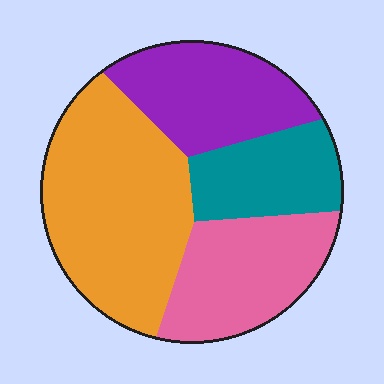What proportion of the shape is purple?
Purple covers roughly 20% of the shape.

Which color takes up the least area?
Teal, at roughly 15%.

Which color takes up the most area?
Orange, at roughly 40%.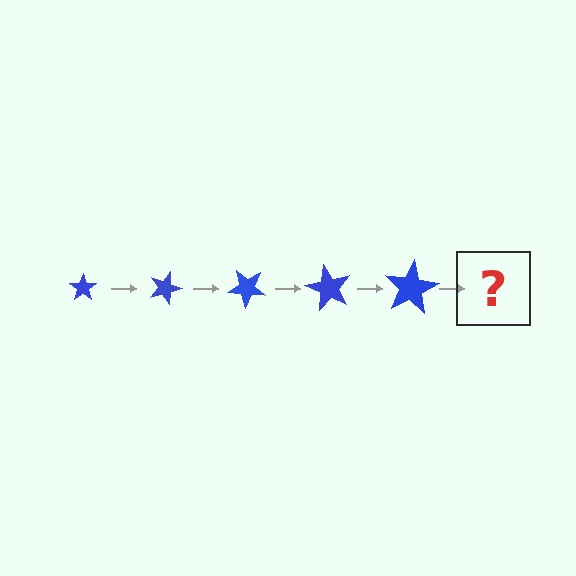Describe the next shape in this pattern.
It should be a star, larger than the previous one and rotated 100 degrees from the start.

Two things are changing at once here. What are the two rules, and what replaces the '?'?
The two rules are that the star grows larger each step and it rotates 20 degrees each step. The '?' should be a star, larger than the previous one and rotated 100 degrees from the start.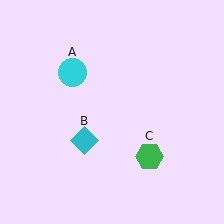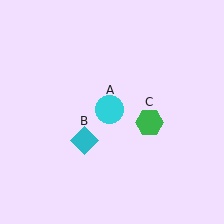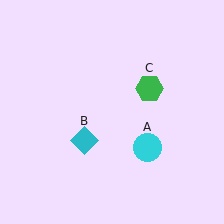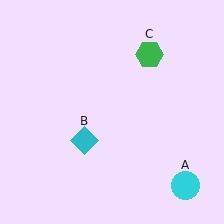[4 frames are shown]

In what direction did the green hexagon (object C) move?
The green hexagon (object C) moved up.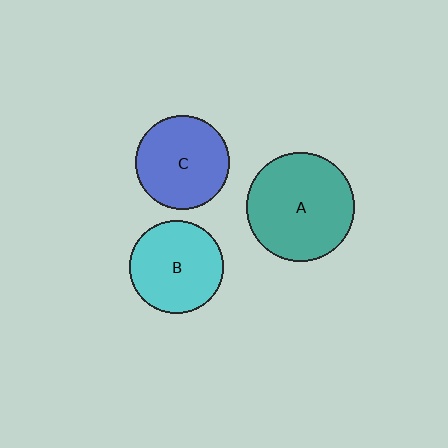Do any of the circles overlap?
No, none of the circles overlap.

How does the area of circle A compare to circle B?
Approximately 1.3 times.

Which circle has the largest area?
Circle A (teal).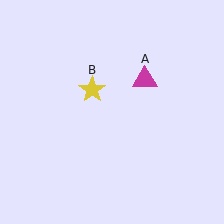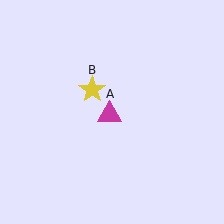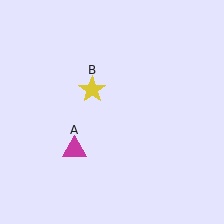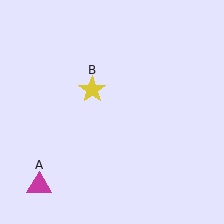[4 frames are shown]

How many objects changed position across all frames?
1 object changed position: magenta triangle (object A).